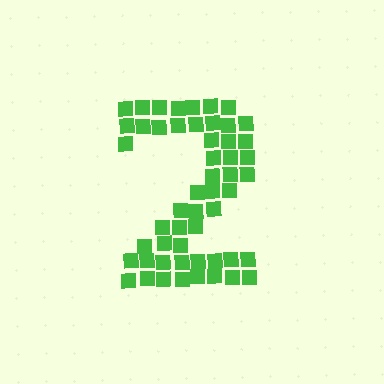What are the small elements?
The small elements are squares.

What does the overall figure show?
The overall figure shows the digit 2.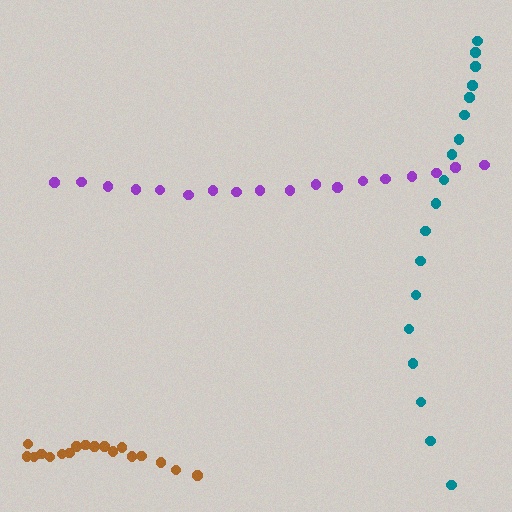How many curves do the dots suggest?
There are 3 distinct paths.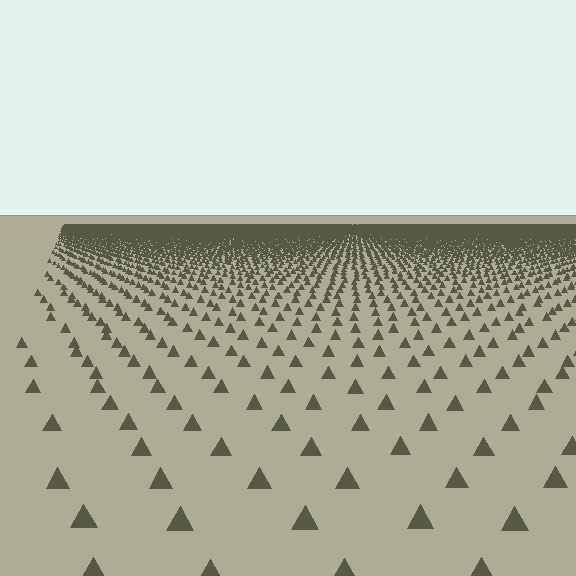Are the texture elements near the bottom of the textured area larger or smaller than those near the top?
Larger. Near the bottom, elements are closer to the viewer and appear at a bigger on-screen size.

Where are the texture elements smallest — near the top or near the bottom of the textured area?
Near the top.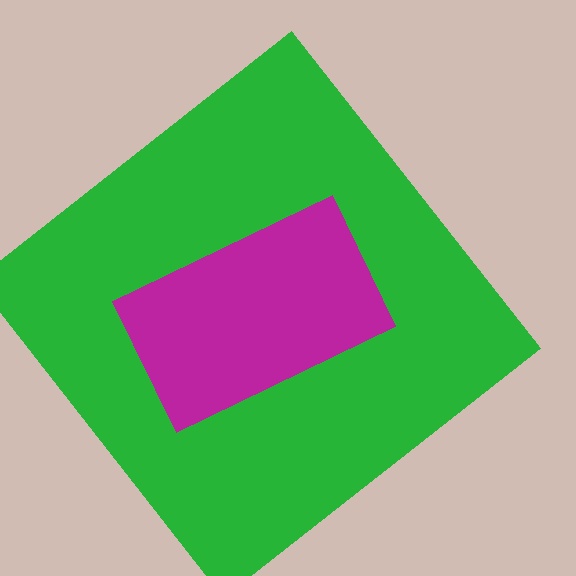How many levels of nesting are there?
2.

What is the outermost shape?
The green diamond.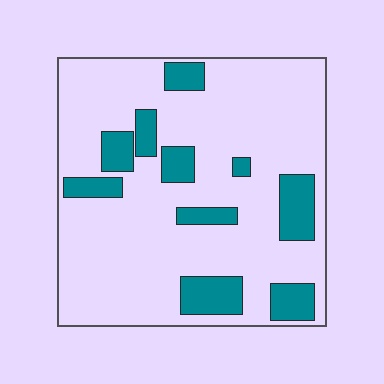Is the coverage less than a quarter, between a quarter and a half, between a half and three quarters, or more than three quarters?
Less than a quarter.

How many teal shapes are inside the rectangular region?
10.